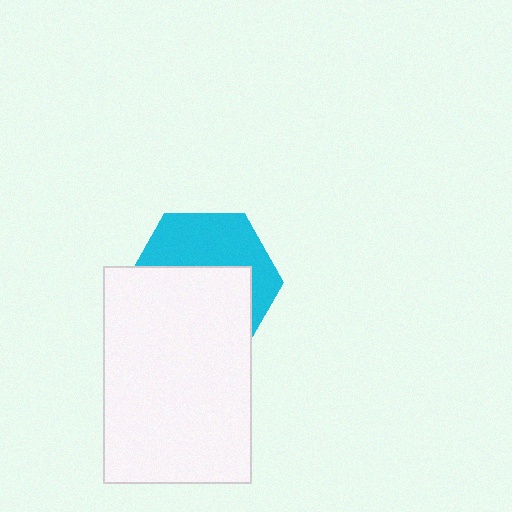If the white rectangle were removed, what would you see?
You would see the complete cyan hexagon.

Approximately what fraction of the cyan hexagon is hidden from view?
Roughly 57% of the cyan hexagon is hidden behind the white rectangle.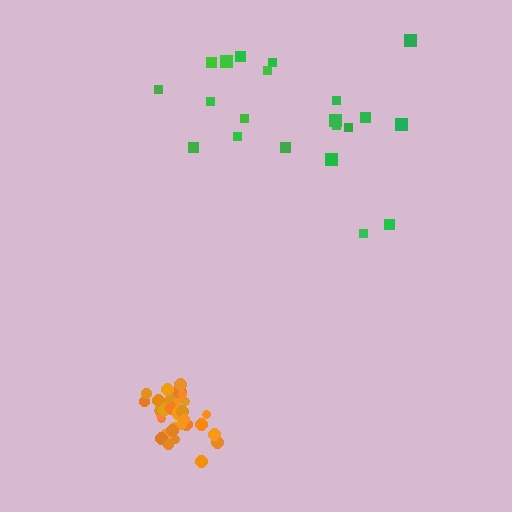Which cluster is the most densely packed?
Orange.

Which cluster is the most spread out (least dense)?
Green.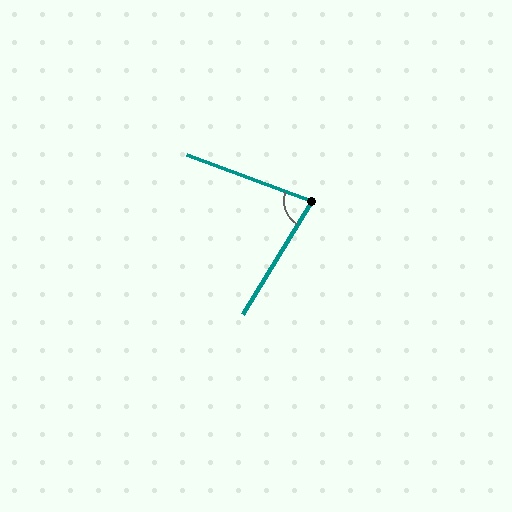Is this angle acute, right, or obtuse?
It is acute.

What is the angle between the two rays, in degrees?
Approximately 79 degrees.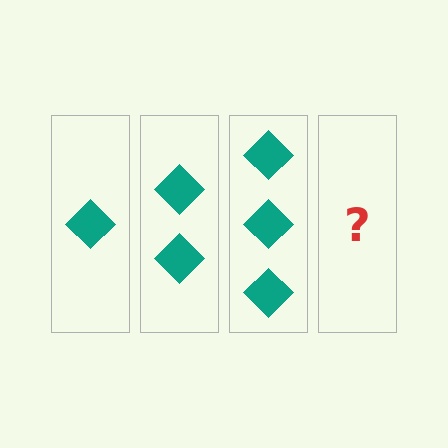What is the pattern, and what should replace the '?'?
The pattern is that each step adds one more diamond. The '?' should be 4 diamonds.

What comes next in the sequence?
The next element should be 4 diamonds.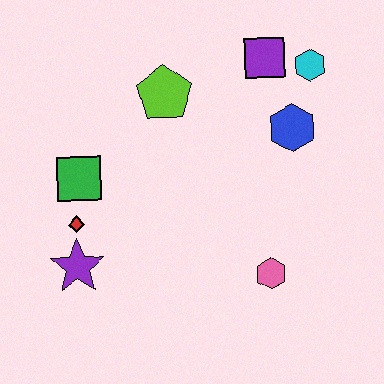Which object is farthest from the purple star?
The cyan hexagon is farthest from the purple star.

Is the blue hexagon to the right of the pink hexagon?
Yes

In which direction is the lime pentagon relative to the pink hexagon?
The lime pentagon is above the pink hexagon.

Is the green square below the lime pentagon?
Yes